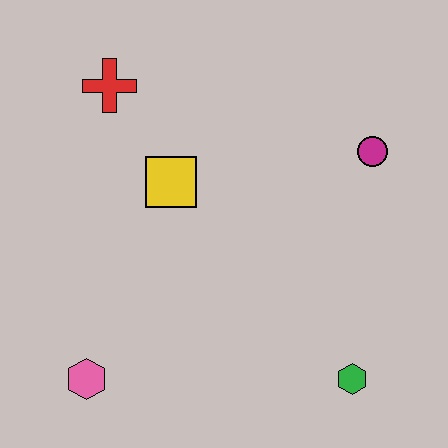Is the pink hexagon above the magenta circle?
No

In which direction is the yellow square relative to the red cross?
The yellow square is below the red cross.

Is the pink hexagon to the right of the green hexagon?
No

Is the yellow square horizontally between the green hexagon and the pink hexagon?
Yes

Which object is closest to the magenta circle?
The yellow square is closest to the magenta circle.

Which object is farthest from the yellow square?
The green hexagon is farthest from the yellow square.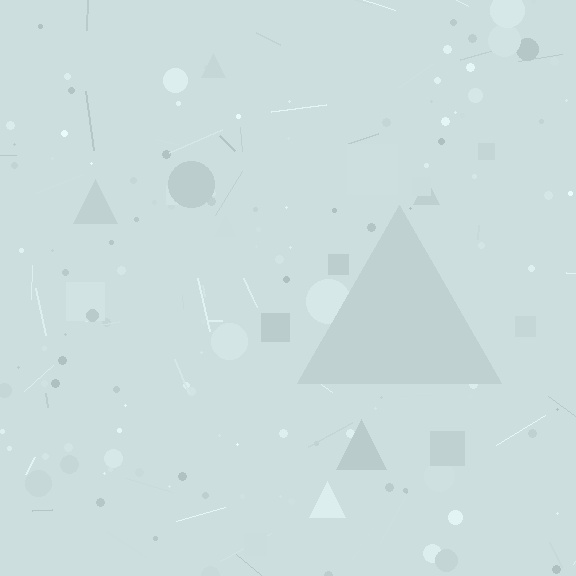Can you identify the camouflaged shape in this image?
The camouflaged shape is a triangle.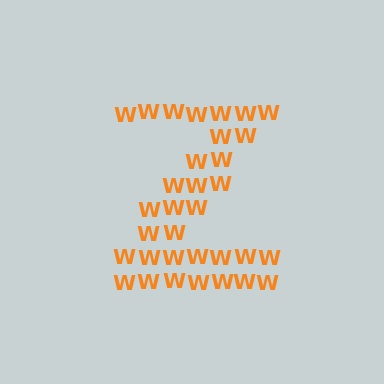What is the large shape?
The large shape is the letter Z.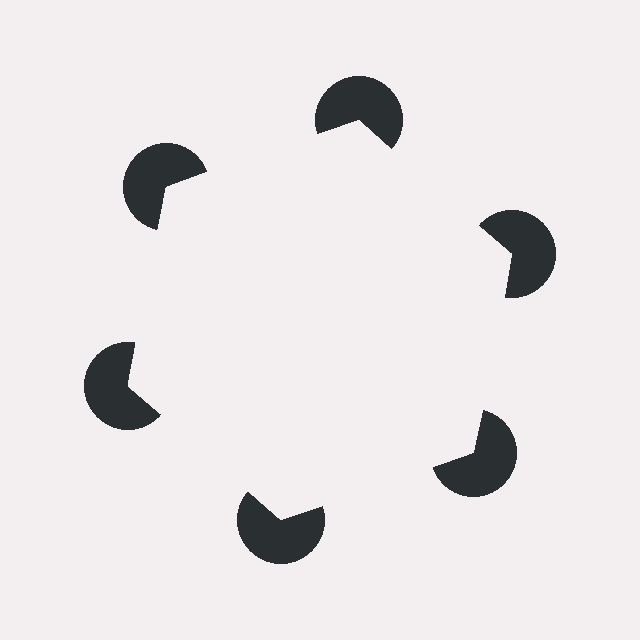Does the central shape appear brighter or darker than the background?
It typically appears slightly brighter than the background, even though no actual brightness change is drawn.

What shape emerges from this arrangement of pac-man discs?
An illusory hexagon — its edges are inferred from the aligned wedge cuts in the pac-man discs, not physically drawn.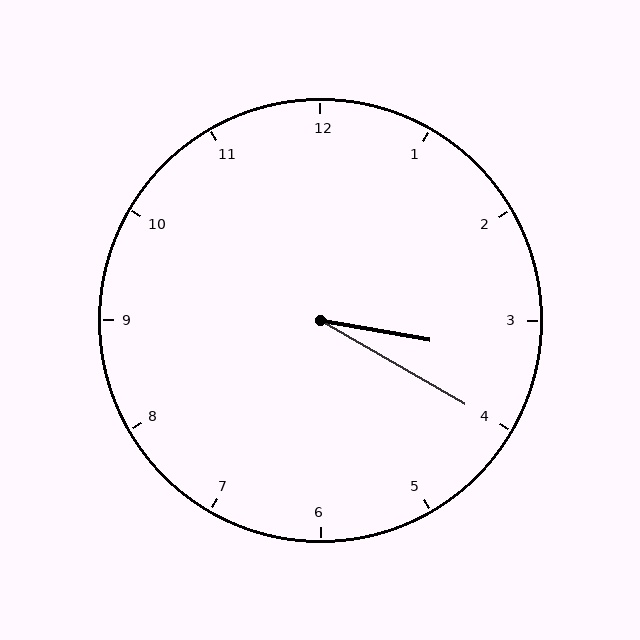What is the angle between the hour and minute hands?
Approximately 20 degrees.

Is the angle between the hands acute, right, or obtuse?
It is acute.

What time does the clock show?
3:20.